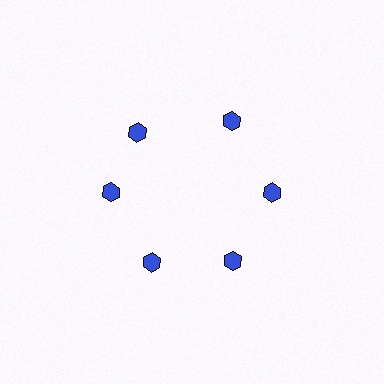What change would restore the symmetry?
The symmetry would be restored by rotating it back into even spacing with its neighbors so that all 6 hexagons sit at equal angles and equal distance from the center.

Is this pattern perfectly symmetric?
No. The 6 blue hexagons are arranged in a ring, but one element near the 11 o'clock position is rotated out of alignment along the ring, breaking the 6-fold rotational symmetry.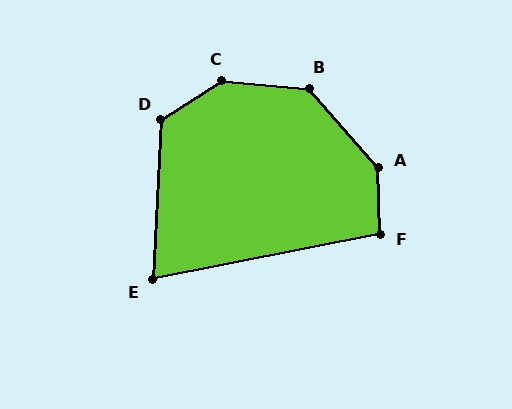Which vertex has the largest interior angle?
C, at approximately 143 degrees.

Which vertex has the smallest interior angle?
E, at approximately 76 degrees.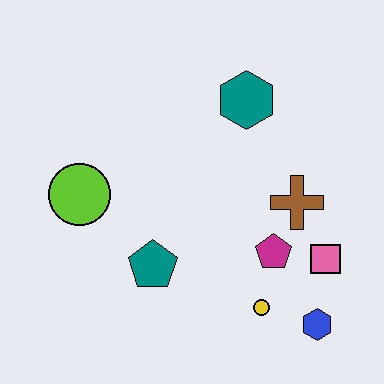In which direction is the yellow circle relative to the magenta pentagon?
The yellow circle is below the magenta pentagon.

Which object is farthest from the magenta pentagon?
The lime circle is farthest from the magenta pentagon.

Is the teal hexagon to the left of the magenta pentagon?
Yes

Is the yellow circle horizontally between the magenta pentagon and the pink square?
No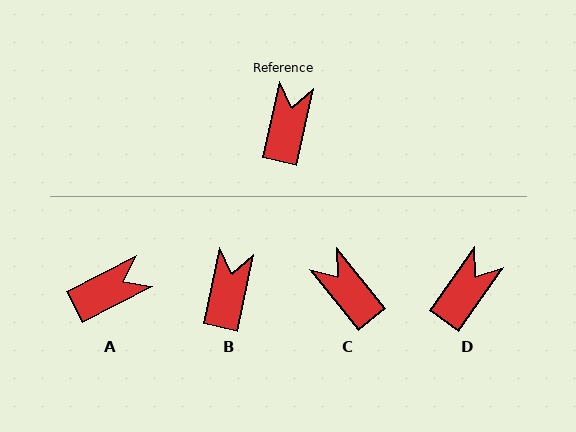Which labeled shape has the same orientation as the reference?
B.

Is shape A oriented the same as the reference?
No, it is off by about 51 degrees.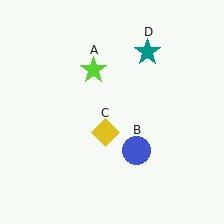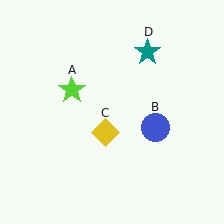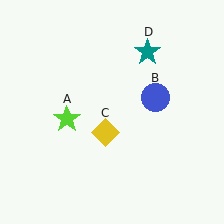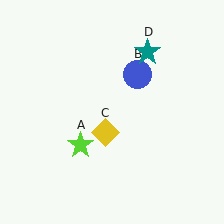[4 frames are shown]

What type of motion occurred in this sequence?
The lime star (object A), blue circle (object B) rotated counterclockwise around the center of the scene.